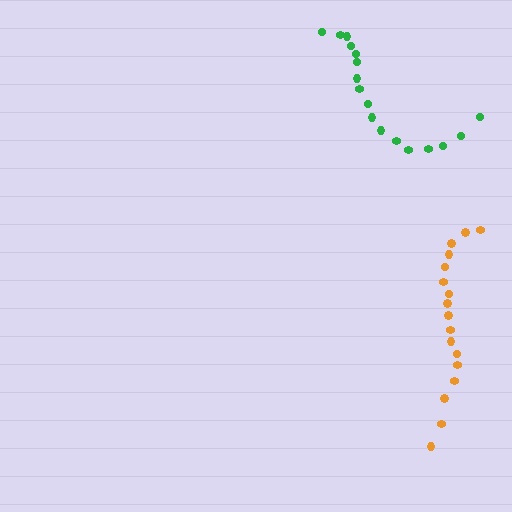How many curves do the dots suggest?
There are 2 distinct paths.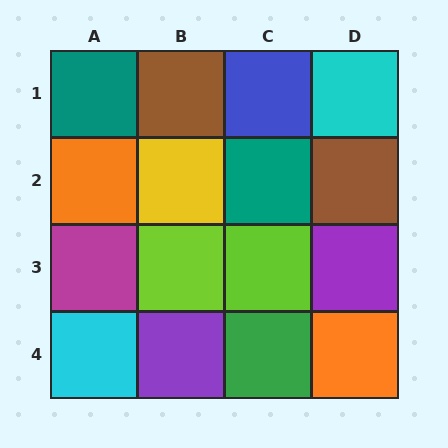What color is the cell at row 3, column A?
Magenta.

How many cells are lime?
2 cells are lime.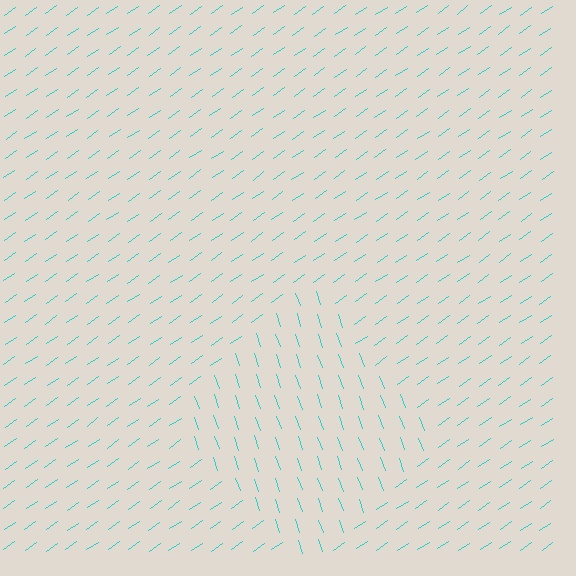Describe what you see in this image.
The image is filled with small cyan line segments. A diamond region in the image has lines oriented differently from the surrounding lines, creating a visible texture boundary.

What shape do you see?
I see a diamond.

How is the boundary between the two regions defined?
The boundary is defined purely by a change in line orientation (approximately 74 degrees difference). All lines are the same color and thickness.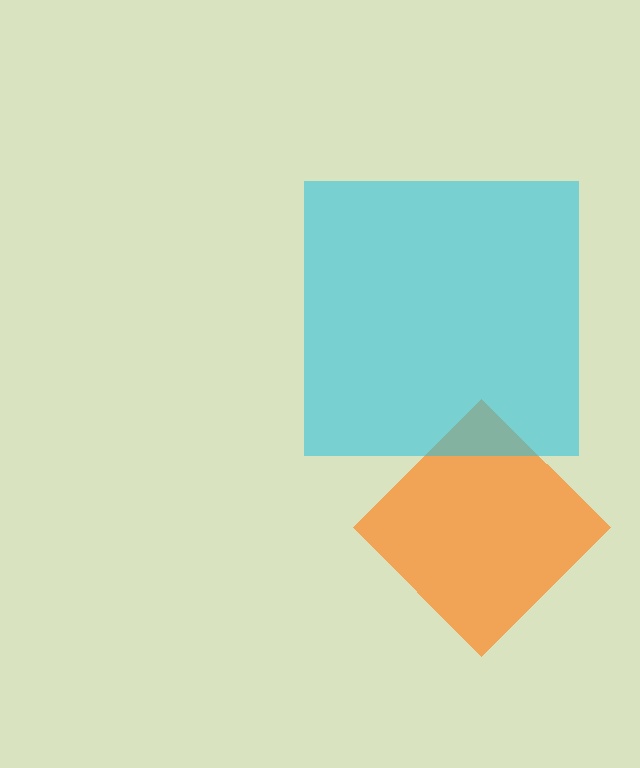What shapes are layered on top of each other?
The layered shapes are: an orange diamond, a cyan square.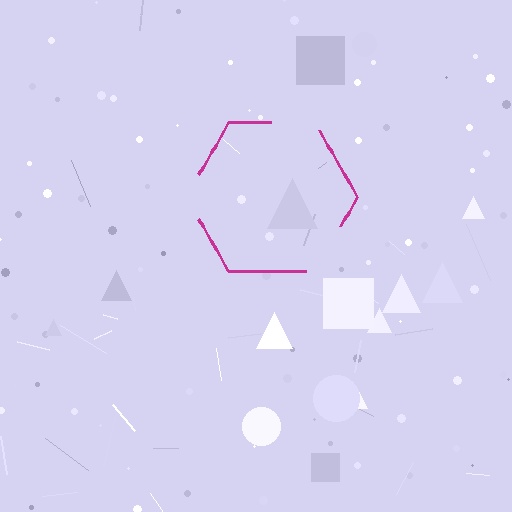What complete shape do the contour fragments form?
The contour fragments form a hexagon.